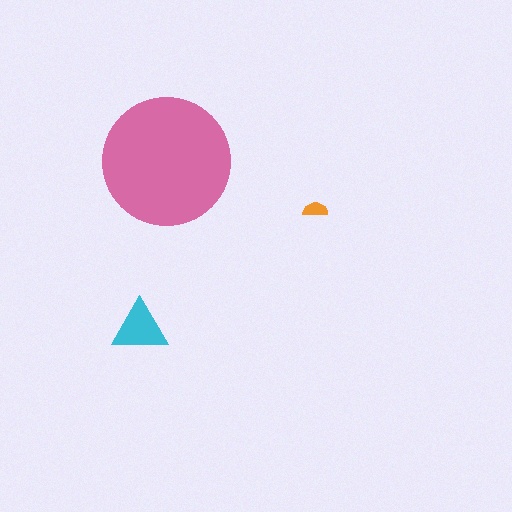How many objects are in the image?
There are 3 objects in the image.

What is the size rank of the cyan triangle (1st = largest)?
2nd.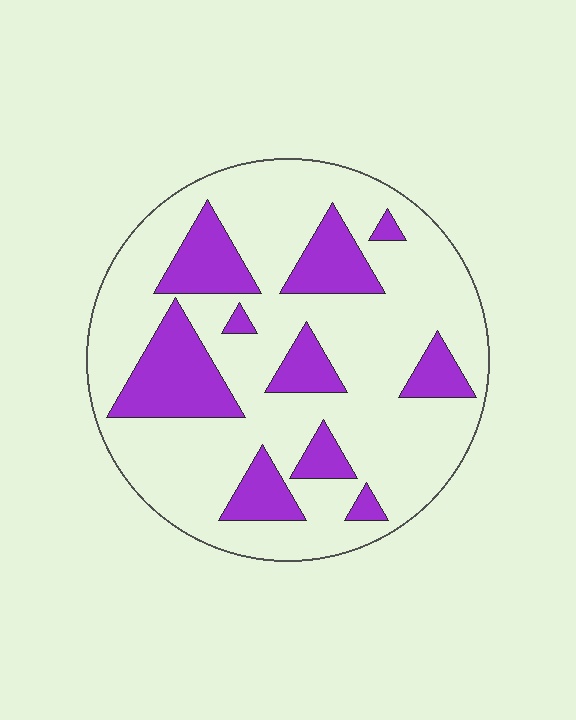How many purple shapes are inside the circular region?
10.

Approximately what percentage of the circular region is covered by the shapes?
Approximately 25%.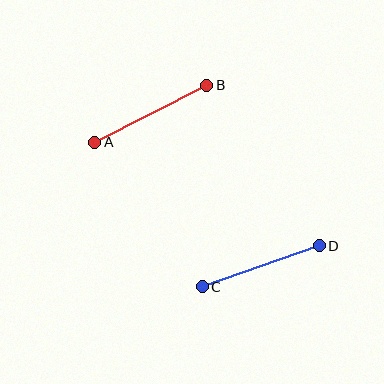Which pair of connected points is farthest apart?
Points A and B are farthest apart.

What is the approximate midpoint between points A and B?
The midpoint is at approximately (151, 114) pixels.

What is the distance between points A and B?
The distance is approximately 125 pixels.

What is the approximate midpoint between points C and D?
The midpoint is at approximately (261, 266) pixels.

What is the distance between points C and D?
The distance is approximately 124 pixels.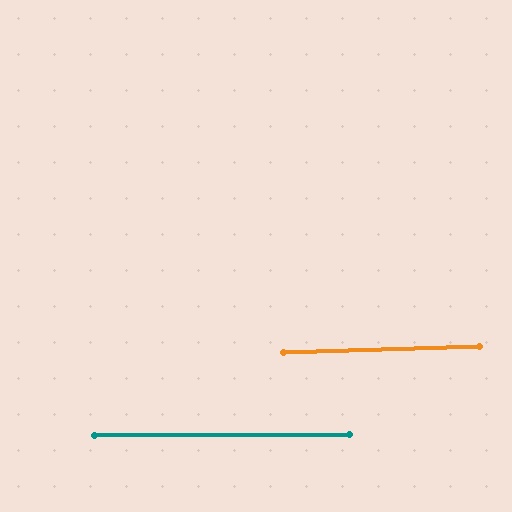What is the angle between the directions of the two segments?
Approximately 2 degrees.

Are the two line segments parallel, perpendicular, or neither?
Parallel — their directions differ by only 1.6°.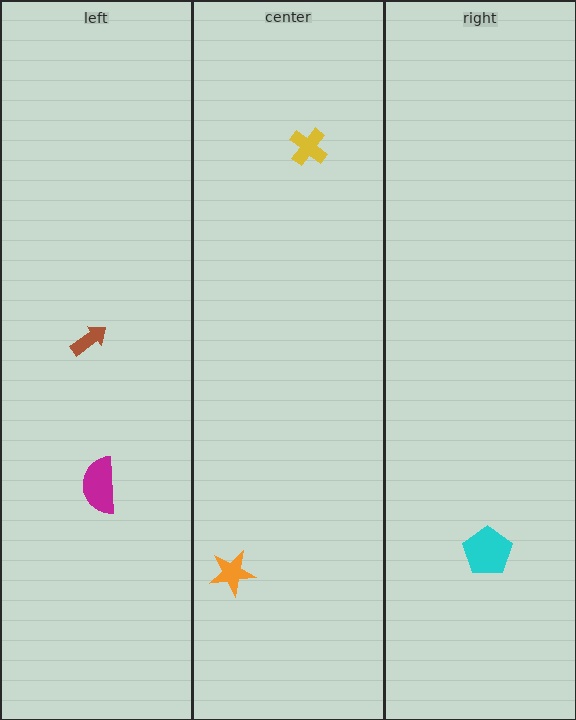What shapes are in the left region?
The magenta semicircle, the brown arrow.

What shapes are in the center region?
The orange star, the yellow cross.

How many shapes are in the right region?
1.